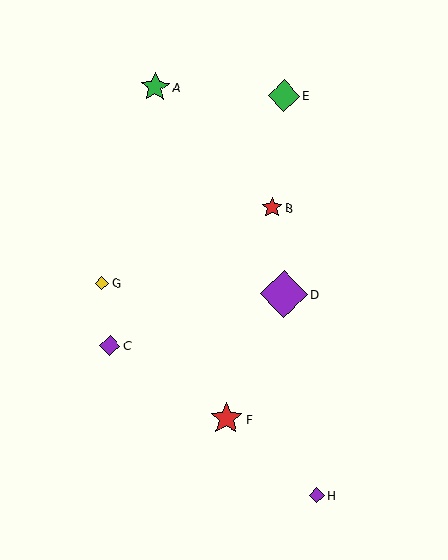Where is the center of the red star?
The center of the red star is at (226, 419).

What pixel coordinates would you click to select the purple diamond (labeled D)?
Click at (284, 294) to select the purple diamond D.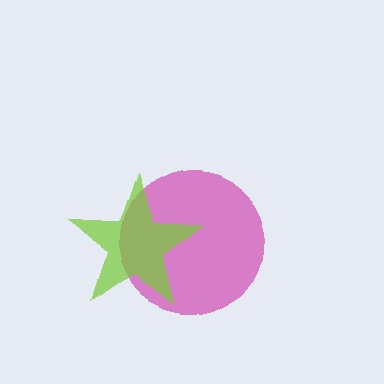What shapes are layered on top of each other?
The layered shapes are: a magenta circle, a lime star.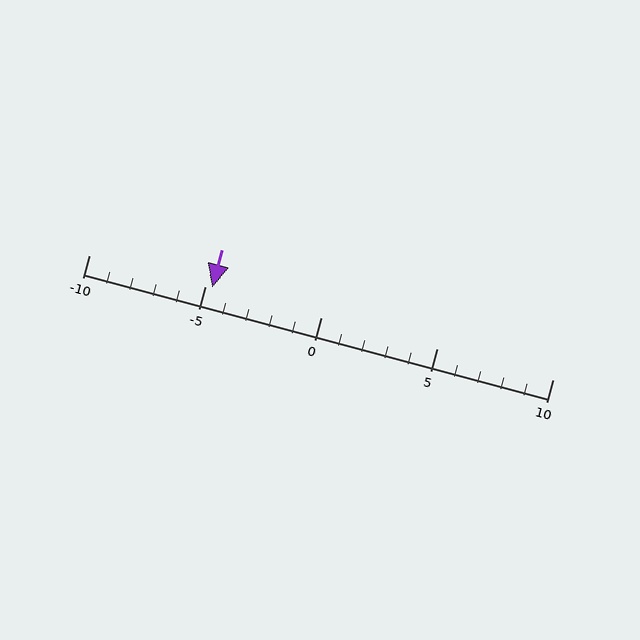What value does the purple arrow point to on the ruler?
The purple arrow points to approximately -5.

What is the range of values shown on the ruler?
The ruler shows values from -10 to 10.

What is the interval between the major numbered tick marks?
The major tick marks are spaced 5 units apart.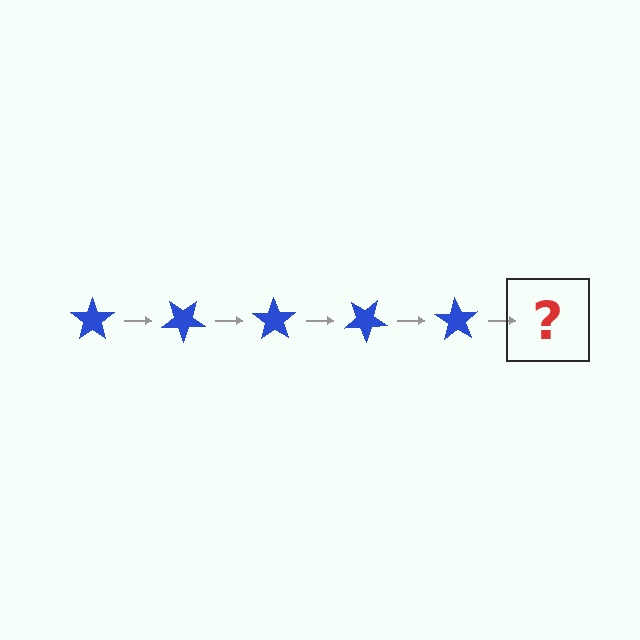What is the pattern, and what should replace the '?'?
The pattern is that the star rotates 35 degrees each step. The '?' should be a blue star rotated 175 degrees.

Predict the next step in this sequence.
The next step is a blue star rotated 175 degrees.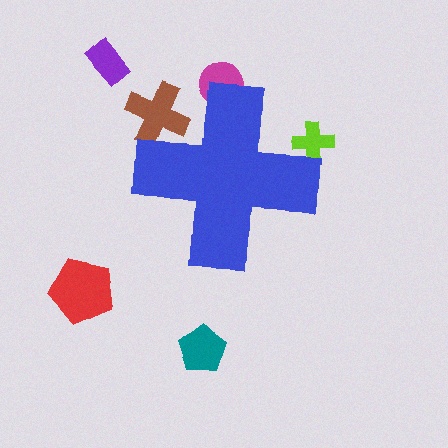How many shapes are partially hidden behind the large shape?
3 shapes are partially hidden.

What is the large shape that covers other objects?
A blue cross.